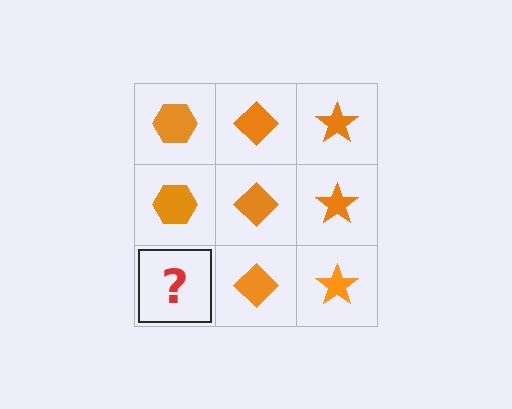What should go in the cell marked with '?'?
The missing cell should contain an orange hexagon.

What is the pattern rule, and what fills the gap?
The rule is that each column has a consistent shape. The gap should be filled with an orange hexagon.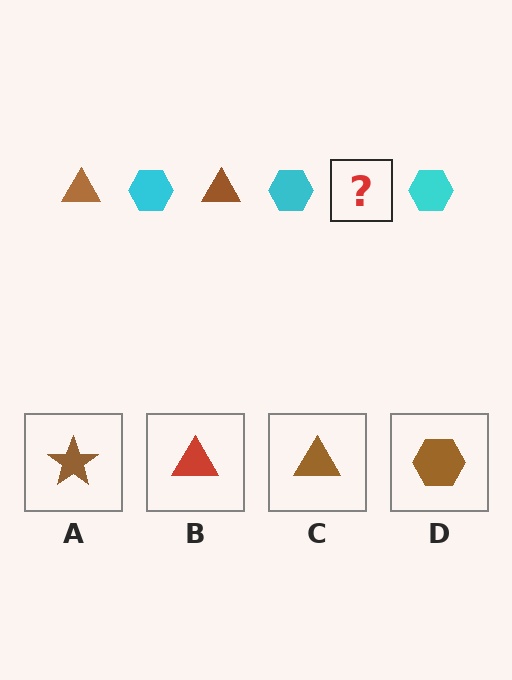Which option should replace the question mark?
Option C.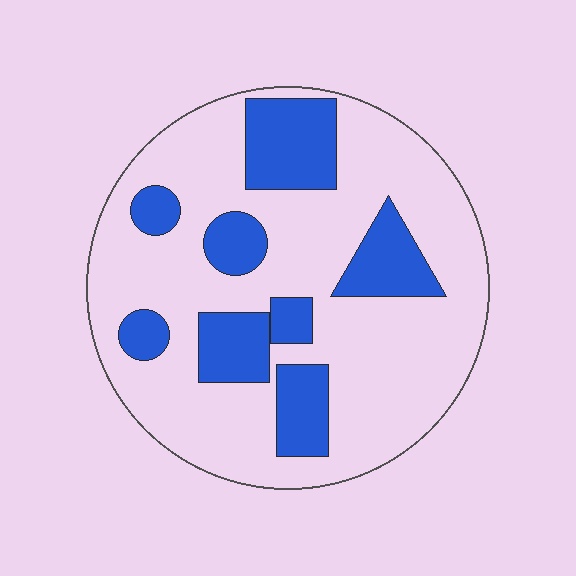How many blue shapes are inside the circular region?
8.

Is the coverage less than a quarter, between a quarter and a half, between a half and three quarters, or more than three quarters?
Between a quarter and a half.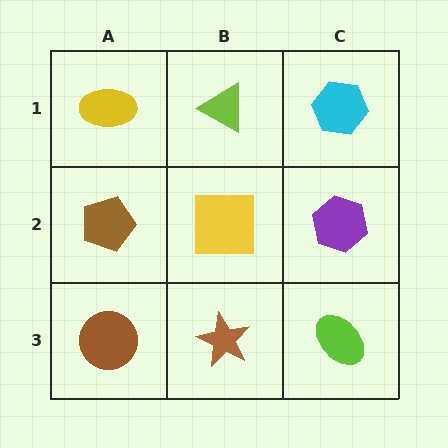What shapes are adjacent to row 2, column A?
A yellow ellipse (row 1, column A), a brown circle (row 3, column A), a yellow square (row 2, column B).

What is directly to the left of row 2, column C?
A yellow square.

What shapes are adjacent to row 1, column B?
A yellow square (row 2, column B), a yellow ellipse (row 1, column A), a cyan hexagon (row 1, column C).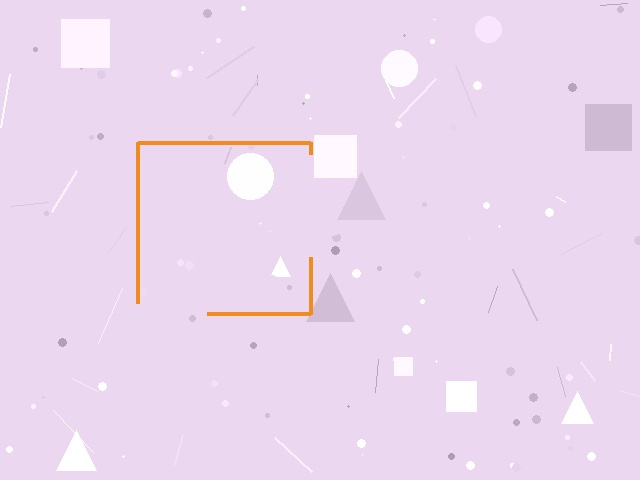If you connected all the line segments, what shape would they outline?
They would outline a square.